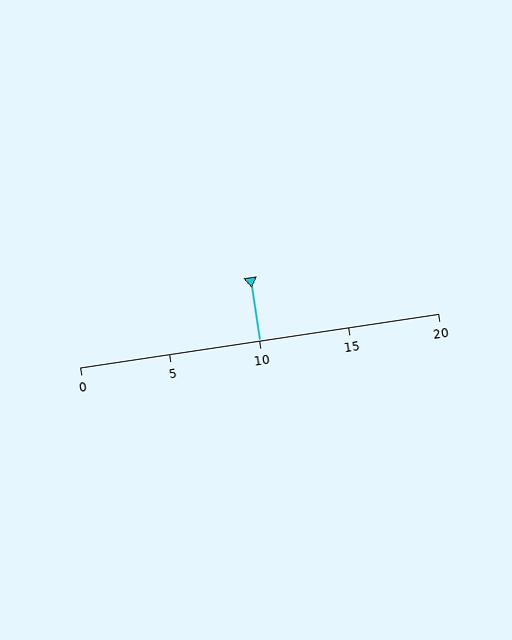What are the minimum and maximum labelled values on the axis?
The axis runs from 0 to 20.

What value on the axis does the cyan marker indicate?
The marker indicates approximately 10.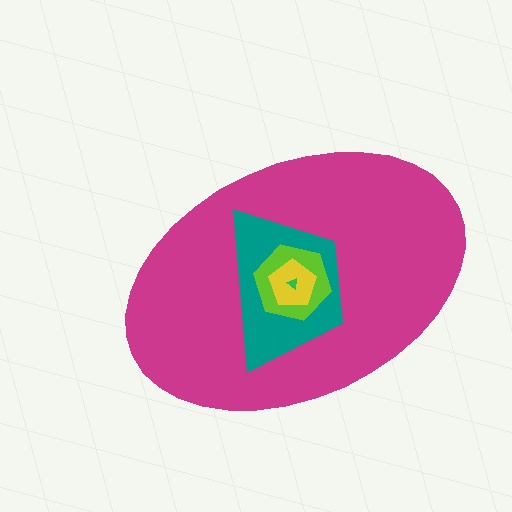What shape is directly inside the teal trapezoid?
The lime hexagon.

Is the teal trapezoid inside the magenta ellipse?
Yes.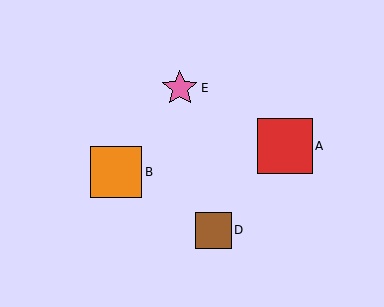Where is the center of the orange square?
The center of the orange square is at (116, 172).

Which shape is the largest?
The red square (labeled A) is the largest.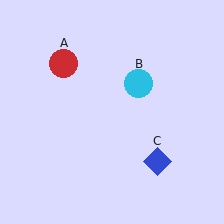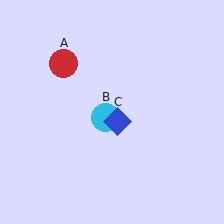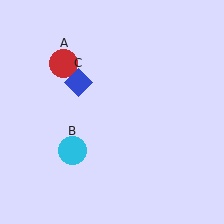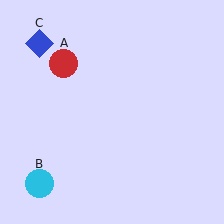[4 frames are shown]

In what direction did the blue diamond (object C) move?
The blue diamond (object C) moved up and to the left.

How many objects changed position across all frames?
2 objects changed position: cyan circle (object B), blue diamond (object C).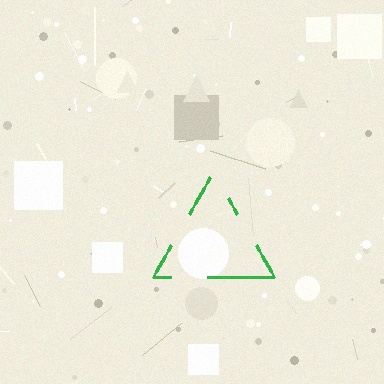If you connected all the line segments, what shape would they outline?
They would outline a triangle.